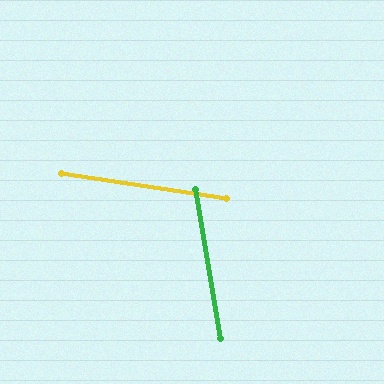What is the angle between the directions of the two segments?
Approximately 72 degrees.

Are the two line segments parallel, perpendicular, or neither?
Neither parallel nor perpendicular — they differ by about 72°.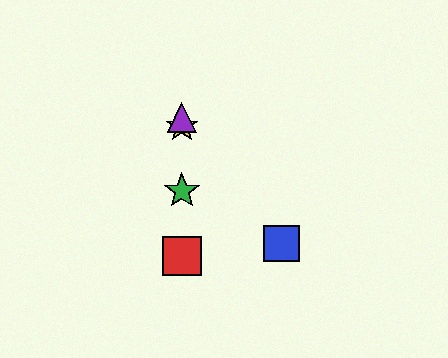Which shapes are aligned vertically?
The red square, the green star, the yellow star, the purple triangle are aligned vertically.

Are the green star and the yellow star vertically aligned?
Yes, both are at x≈182.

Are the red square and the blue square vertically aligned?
No, the red square is at x≈182 and the blue square is at x≈282.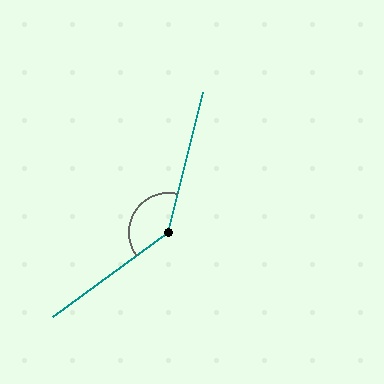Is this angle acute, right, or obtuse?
It is obtuse.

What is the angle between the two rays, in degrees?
Approximately 141 degrees.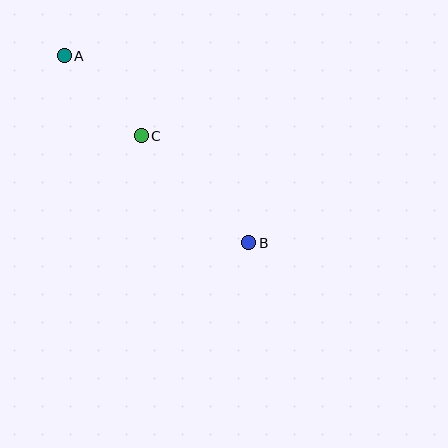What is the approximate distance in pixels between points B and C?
The distance between B and C is approximately 151 pixels.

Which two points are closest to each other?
Points A and C are closest to each other.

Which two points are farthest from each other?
Points A and B are farthest from each other.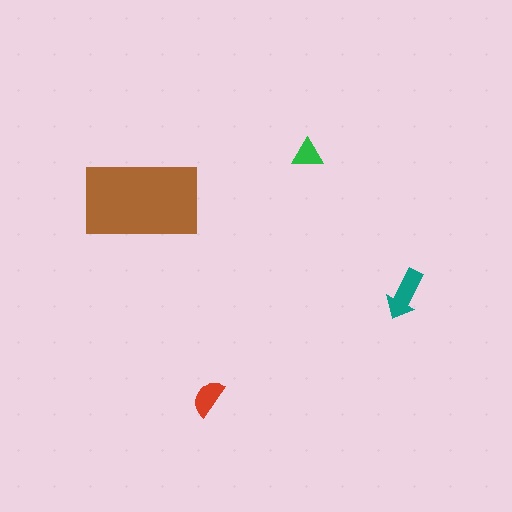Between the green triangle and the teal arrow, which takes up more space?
The teal arrow.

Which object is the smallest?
The green triangle.